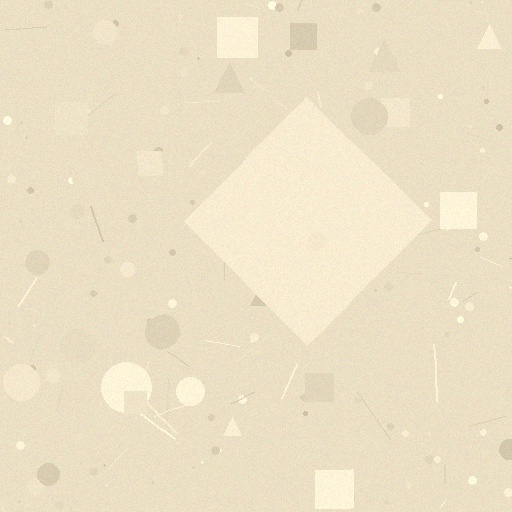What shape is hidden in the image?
A diamond is hidden in the image.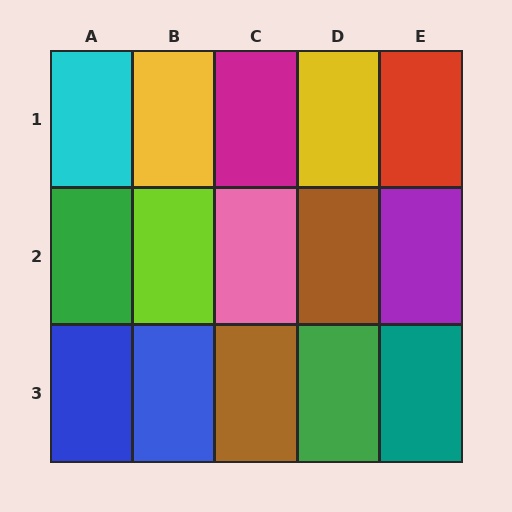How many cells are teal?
1 cell is teal.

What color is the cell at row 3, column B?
Blue.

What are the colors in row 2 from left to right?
Green, lime, pink, brown, purple.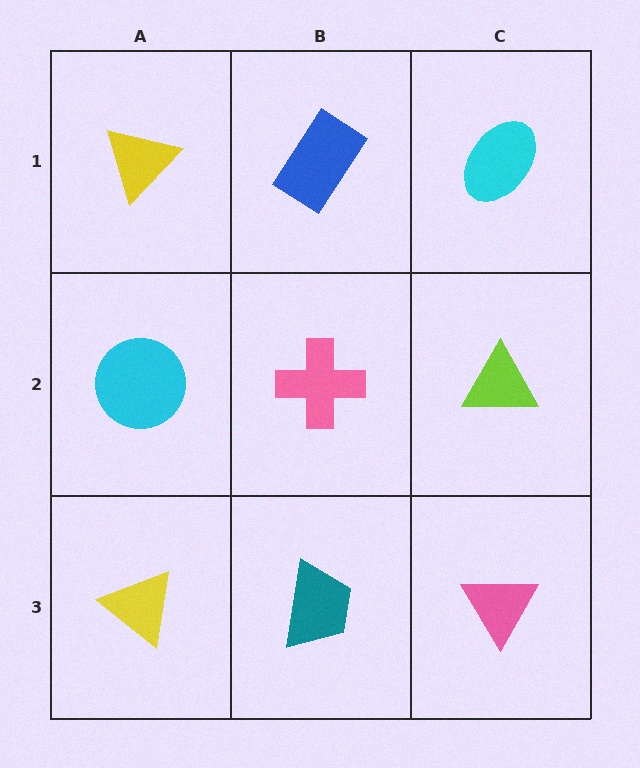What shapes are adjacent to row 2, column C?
A cyan ellipse (row 1, column C), a pink triangle (row 3, column C), a pink cross (row 2, column B).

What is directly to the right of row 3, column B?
A pink triangle.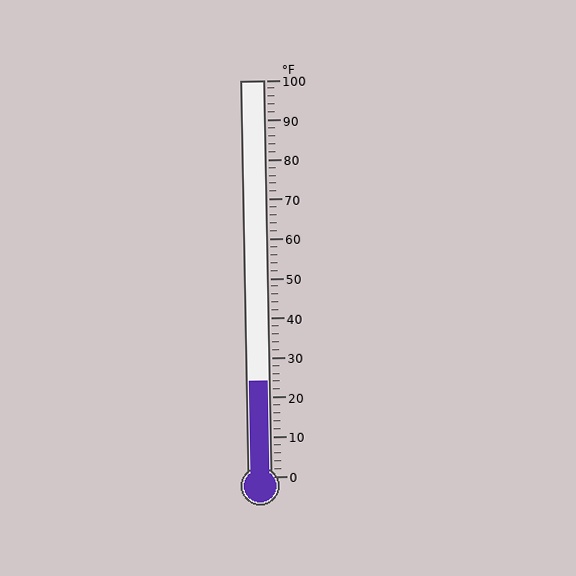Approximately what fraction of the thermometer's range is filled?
The thermometer is filled to approximately 25% of its range.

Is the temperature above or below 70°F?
The temperature is below 70°F.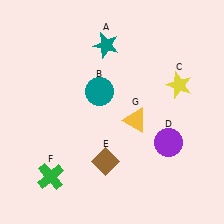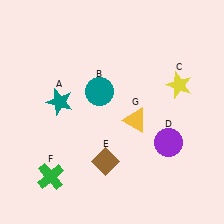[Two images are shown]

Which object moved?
The teal star (A) moved down.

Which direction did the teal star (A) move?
The teal star (A) moved down.